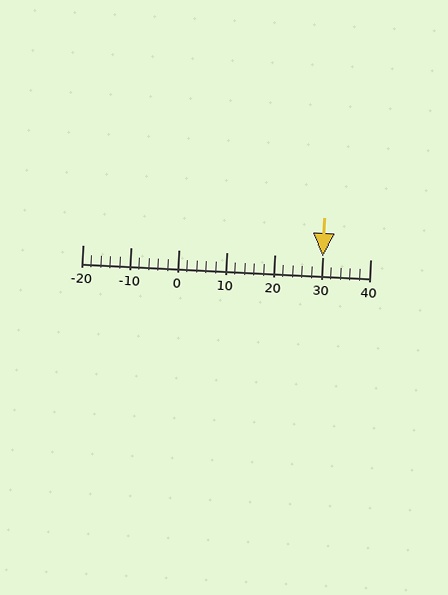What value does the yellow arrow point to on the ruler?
The yellow arrow points to approximately 30.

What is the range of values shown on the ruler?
The ruler shows values from -20 to 40.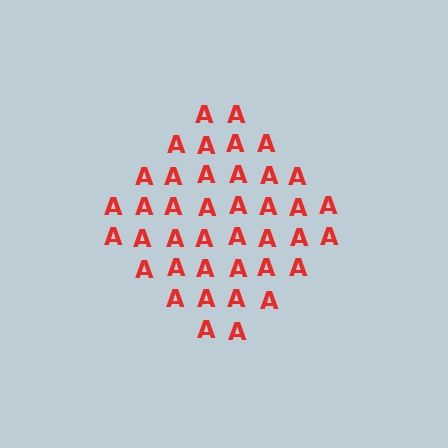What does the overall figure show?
The overall figure shows a diamond.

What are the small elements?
The small elements are letter A's.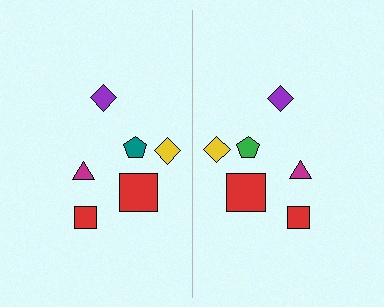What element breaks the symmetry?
The green pentagon on the right side breaks the symmetry — its mirror counterpart is teal.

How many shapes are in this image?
There are 12 shapes in this image.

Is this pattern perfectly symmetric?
No, the pattern is not perfectly symmetric. The green pentagon on the right side breaks the symmetry — its mirror counterpart is teal.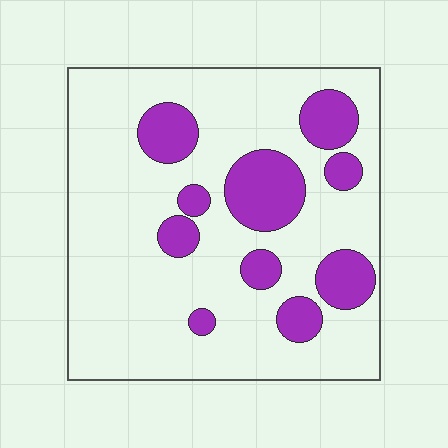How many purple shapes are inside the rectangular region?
10.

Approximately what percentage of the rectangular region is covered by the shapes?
Approximately 20%.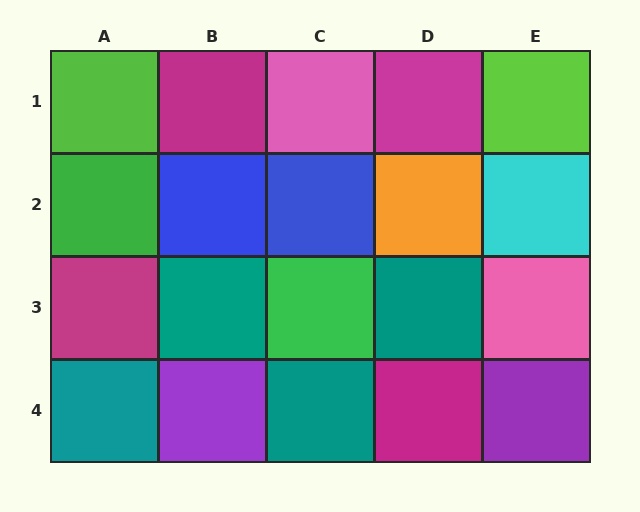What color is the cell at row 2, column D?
Orange.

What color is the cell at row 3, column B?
Teal.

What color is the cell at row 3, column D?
Teal.